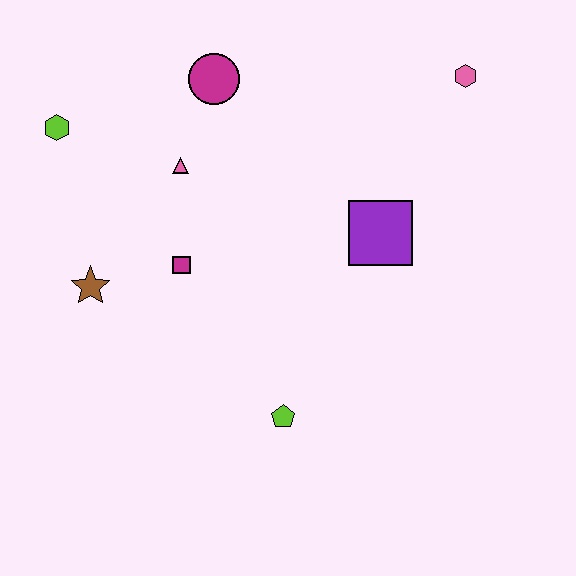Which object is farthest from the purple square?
The lime hexagon is farthest from the purple square.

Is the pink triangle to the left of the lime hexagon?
No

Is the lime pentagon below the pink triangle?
Yes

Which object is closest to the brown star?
The magenta square is closest to the brown star.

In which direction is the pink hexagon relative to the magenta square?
The pink hexagon is to the right of the magenta square.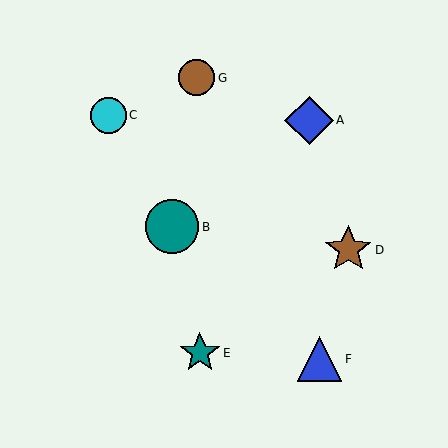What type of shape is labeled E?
Shape E is a teal star.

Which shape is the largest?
The teal circle (labeled B) is the largest.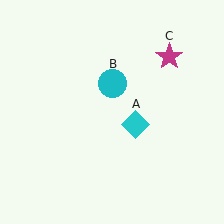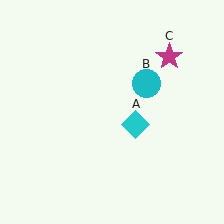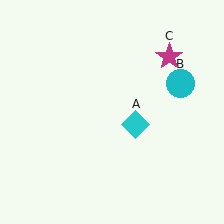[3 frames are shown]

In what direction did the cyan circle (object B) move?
The cyan circle (object B) moved right.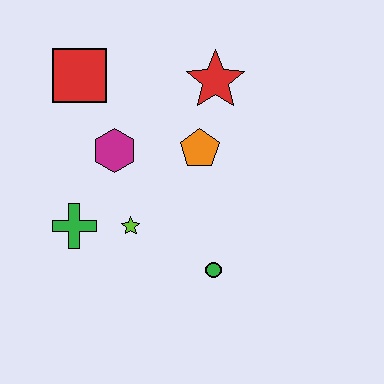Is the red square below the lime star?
No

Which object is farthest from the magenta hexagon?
The green circle is farthest from the magenta hexagon.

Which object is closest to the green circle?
The lime star is closest to the green circle.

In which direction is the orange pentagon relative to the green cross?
The orange pentagon is to the right of the green cross.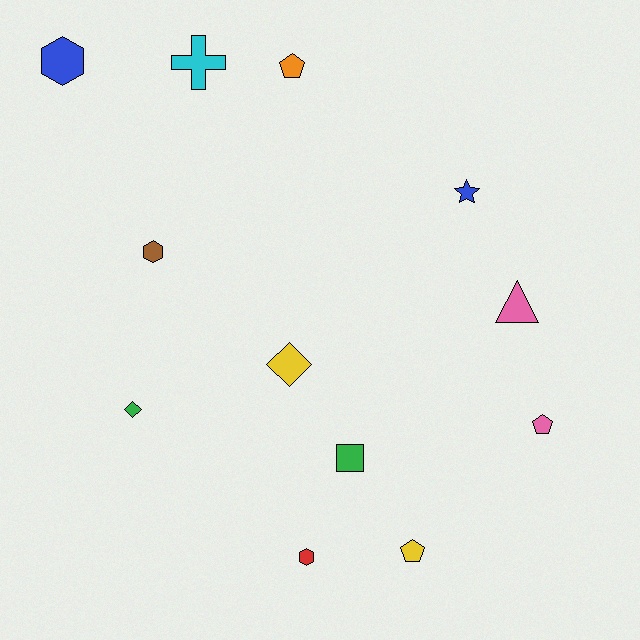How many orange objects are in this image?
There is 1 orange object.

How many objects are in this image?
There are 12 objects.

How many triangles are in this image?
There is 1 triangle.